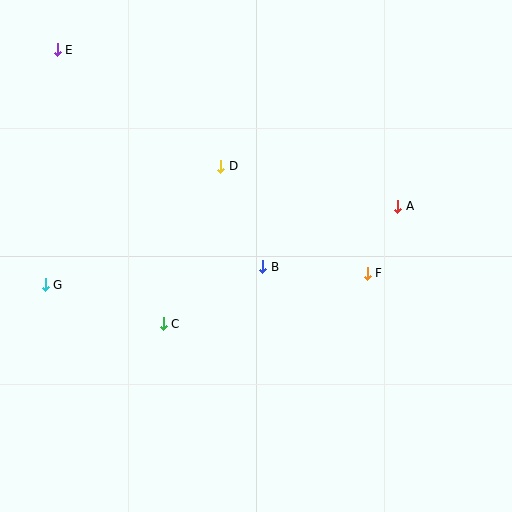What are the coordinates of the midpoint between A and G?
The midpoint between A and G is at (221, 245).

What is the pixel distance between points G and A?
The distance between G and A is 361 pixels.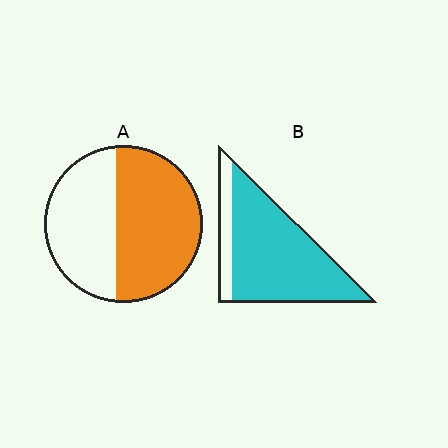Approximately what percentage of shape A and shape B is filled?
A is approximately 55% and B is approximately 85%.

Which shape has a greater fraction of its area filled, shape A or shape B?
Shape B.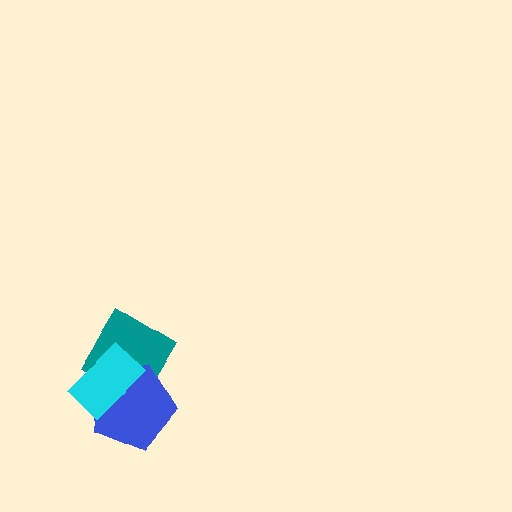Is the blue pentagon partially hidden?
Yes, it is partially covered by another shape.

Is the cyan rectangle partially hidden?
No, no other shape covers it.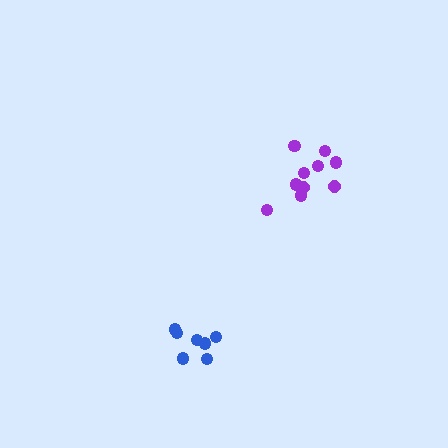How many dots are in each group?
Group 1: 7 dots, Group 2: 10 dots (17 total).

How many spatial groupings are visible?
There are 2 spatial groupings.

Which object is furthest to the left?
The blue cluster is leftmost.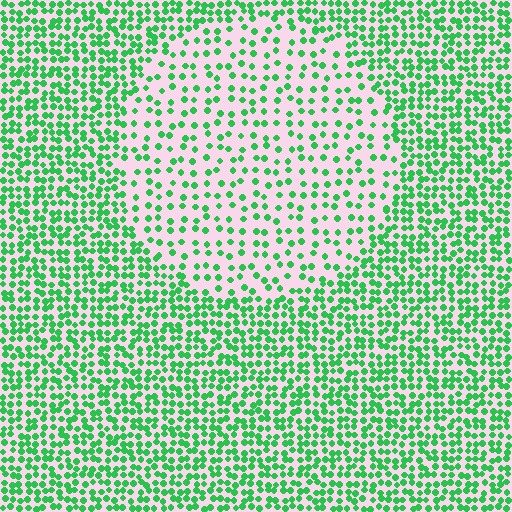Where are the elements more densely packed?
The elements are more densely packed outside the circle boundary.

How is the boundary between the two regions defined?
The boundary is defined by a change in element density (approximately 2.2x ratio). All elements are the same color, size, and shape.